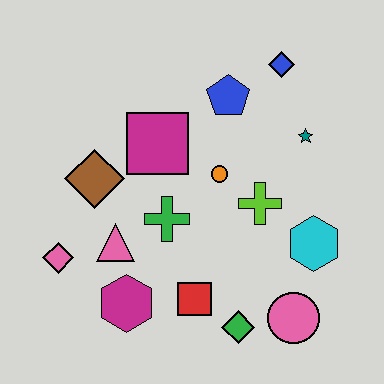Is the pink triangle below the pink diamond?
No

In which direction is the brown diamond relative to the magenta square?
The brown diamond is to the left of the magenta square.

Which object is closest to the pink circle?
The green diamond is closest to the pink circle.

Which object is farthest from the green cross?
The blue diamond is farthest from the green cross.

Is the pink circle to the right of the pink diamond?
Yes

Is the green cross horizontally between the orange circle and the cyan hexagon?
No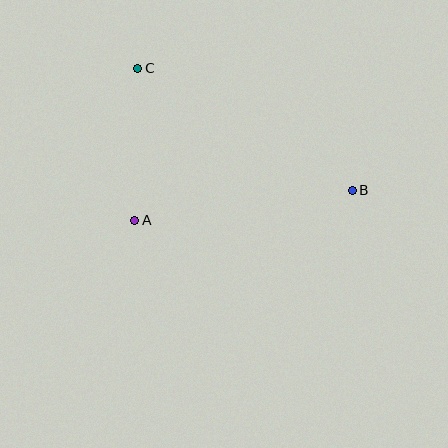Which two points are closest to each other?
Points A and C are closest to each other.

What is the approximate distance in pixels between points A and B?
The distance between A and B is approximately 220 pixels.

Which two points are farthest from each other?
Points B and C are farthest from each other.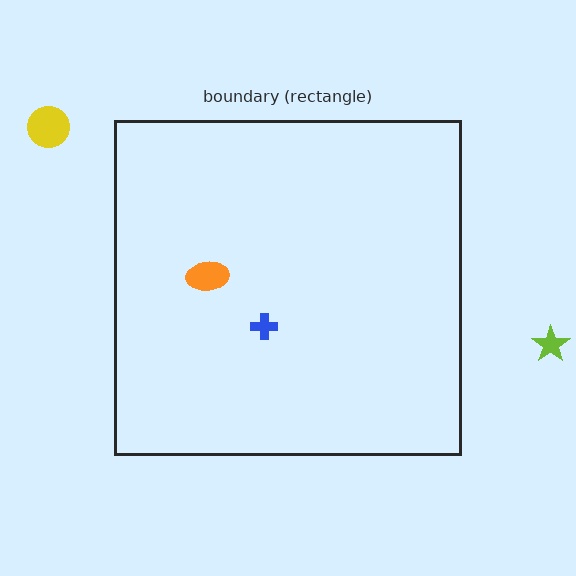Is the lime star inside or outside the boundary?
Outside.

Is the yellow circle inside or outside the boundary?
Outside.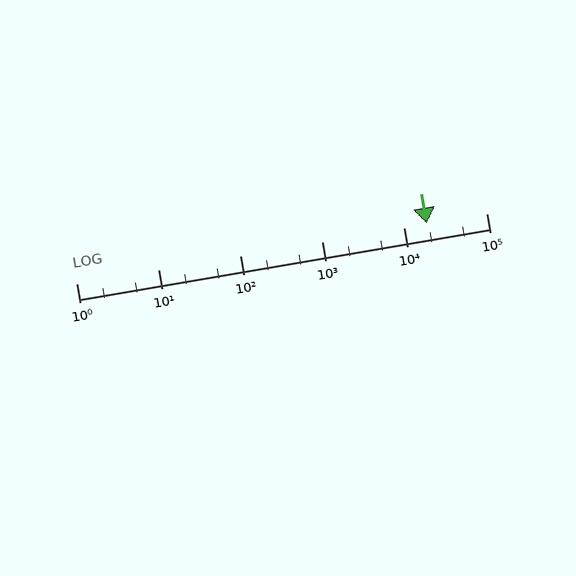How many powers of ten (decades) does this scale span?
The scale spans 5 decades, from 1 to 100000.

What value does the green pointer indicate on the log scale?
The pointer indicates approximately 19000.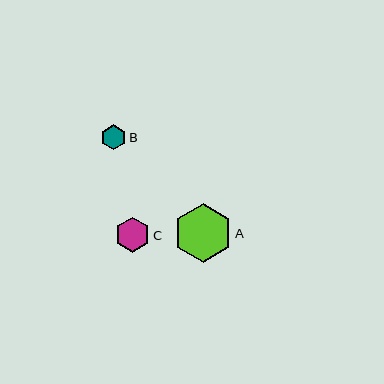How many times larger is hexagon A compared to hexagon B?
Hexagon A is approximately 2.4 times the size of hexagon B.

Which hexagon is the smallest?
Hexagon B is the smallest with a size of approximately 25 pixels.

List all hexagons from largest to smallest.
From largest to smallest: A, C, B.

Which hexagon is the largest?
Hexagon A is the largest with a size of approximately 59 pixels.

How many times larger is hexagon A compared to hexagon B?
Hexagon A is approximately 2.4 times the size of hexagon B.